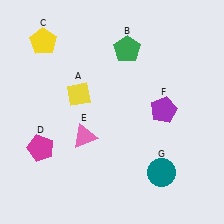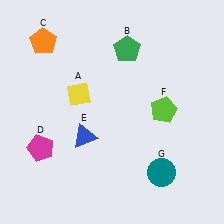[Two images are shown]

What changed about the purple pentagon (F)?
In Image 1, F is purple. In Image 2, it changed to lime.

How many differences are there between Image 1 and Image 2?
There are 3 differences between the two images.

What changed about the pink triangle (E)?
In Image 1, E is pink. In Image 2, it changed to blue.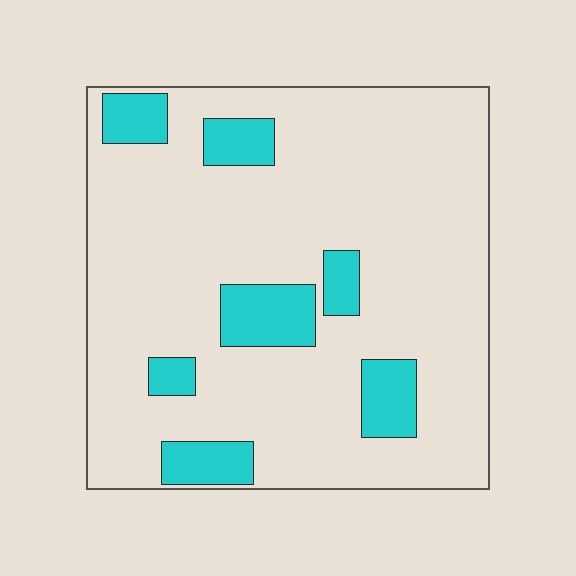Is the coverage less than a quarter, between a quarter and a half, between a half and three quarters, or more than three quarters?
Less than a quarter.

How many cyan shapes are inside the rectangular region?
7.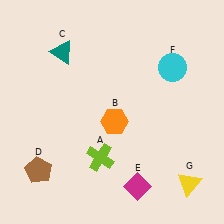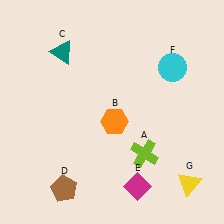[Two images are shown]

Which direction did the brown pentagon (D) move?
The brown pentagon (D) moved right.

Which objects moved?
The objects that moved are: the lime cross (A), the brown pentagon (D).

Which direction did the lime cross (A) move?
The lime cross (A) moved right.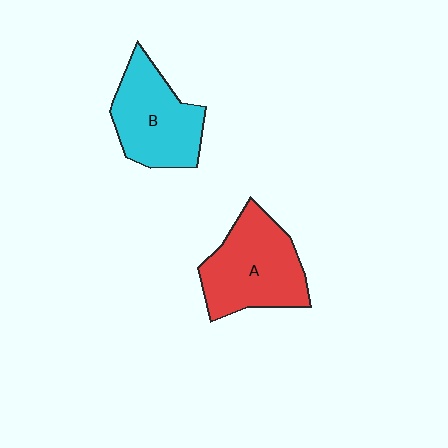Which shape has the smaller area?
Shape B (cyan).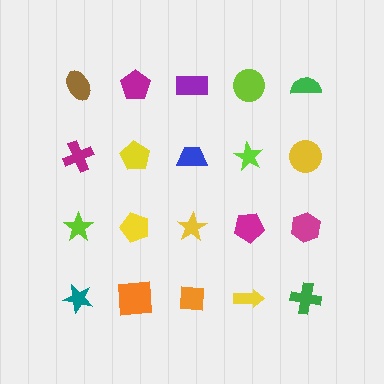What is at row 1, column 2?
A magenta pentagon.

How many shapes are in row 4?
5 shapes.